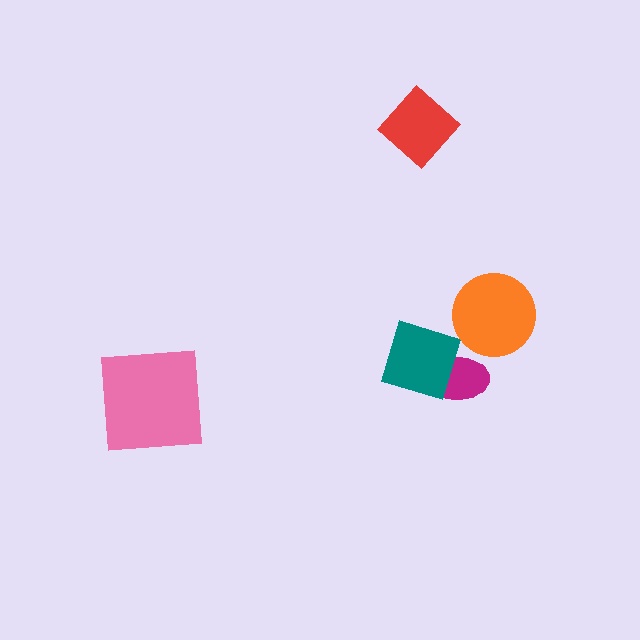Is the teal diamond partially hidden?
No, no other shape covers it.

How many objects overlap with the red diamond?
0 objects overlap with the red diamond.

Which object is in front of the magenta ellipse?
The teal diamond is in front of the magenta ellipse.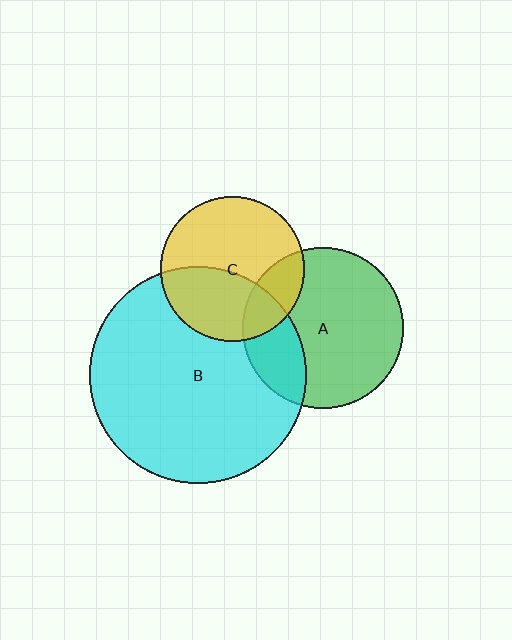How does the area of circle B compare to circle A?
Approximately 1.8 times.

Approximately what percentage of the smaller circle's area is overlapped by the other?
Approximately 40%.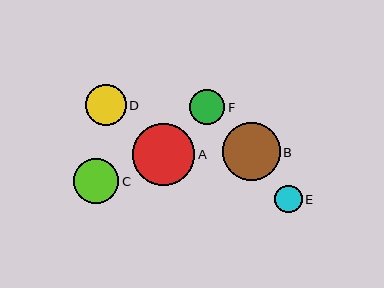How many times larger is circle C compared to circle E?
Circle C is approximately 1.7 times the size of circle E.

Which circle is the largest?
Circle A is the largest with a size of approximately 62 pixels.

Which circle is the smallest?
Circle E is the smallest with a size of approximately 27 pixels.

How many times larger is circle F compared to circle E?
Circle F is approximately 1.3 times the size of circle E.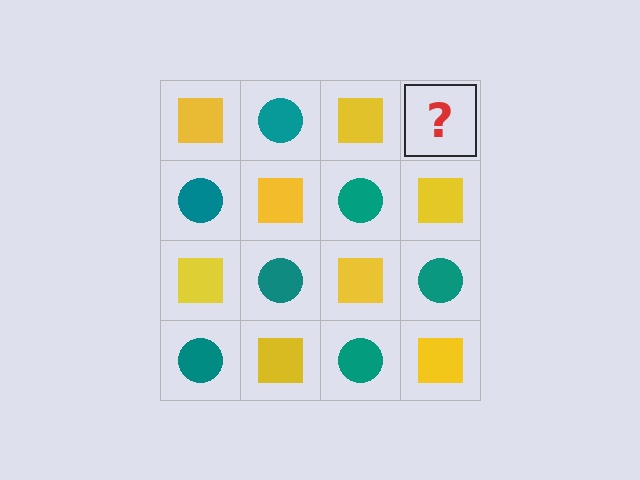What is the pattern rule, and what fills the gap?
The rule is that it alternates yellow square and teal circle in a checkerboard pattern. The gap should be filled with a teal circle.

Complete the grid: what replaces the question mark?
The question mark should be replaced with a teal circle.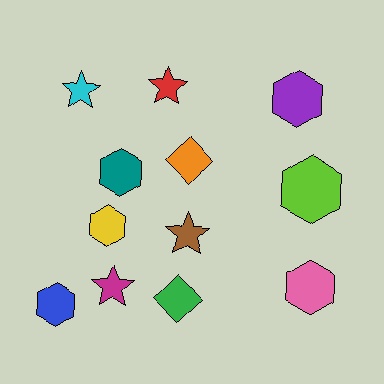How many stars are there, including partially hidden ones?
There are 4 stars.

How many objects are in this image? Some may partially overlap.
There are 12 objects.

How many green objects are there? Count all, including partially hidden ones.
There is 1 green object.